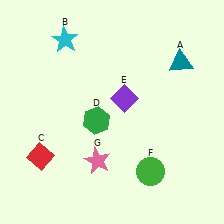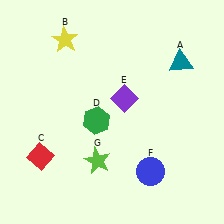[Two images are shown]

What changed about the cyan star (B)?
In Image 1, B is cyan. In Image 2, it changed to yellow.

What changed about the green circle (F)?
In Image 1, F is green. In Image 2, it changed to blue.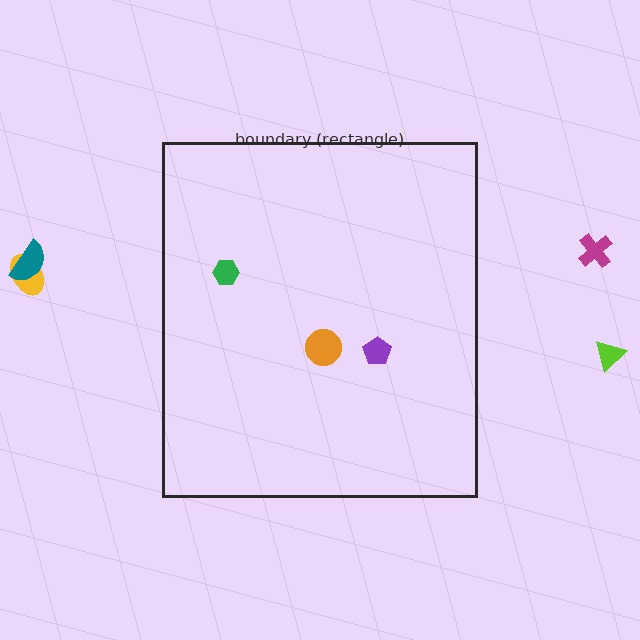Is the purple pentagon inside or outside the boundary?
Inside.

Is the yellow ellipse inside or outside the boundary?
Outside.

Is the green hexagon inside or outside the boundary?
Inside.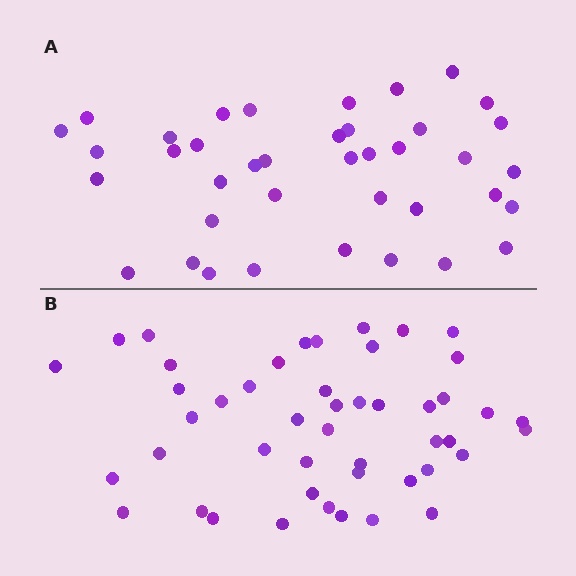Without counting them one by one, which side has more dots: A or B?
Region B (the bottom region) has more dots.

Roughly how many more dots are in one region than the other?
Region B has roughly 8 or so more dots than region A.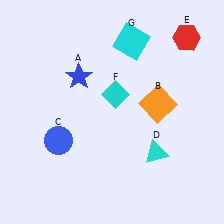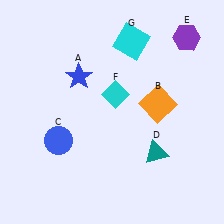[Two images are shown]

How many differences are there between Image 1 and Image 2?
There are 2 differences between the two images.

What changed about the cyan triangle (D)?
In Image 1, D is cyan. In Image 2, it changed to teal.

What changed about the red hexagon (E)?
In Image 1, E is red. In Image 2, it changed to purple.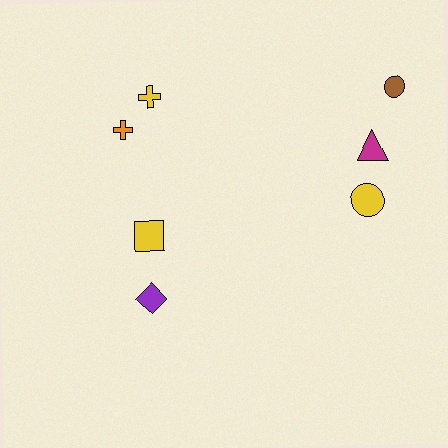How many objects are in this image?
There are 7 objects.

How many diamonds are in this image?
There is 1 diamond.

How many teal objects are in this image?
There are no teal objects.